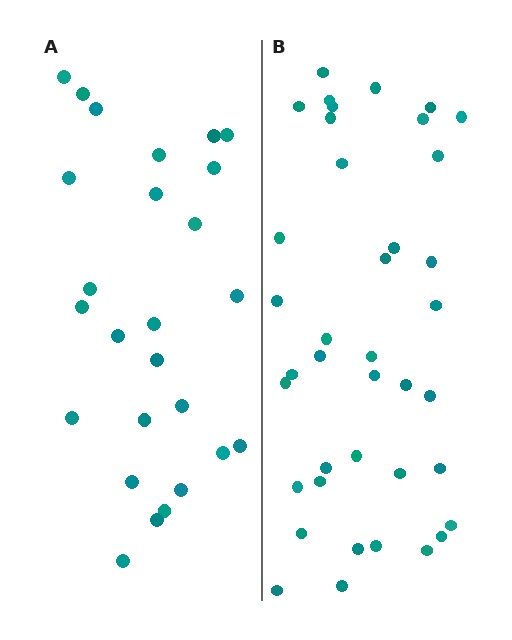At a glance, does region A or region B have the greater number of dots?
Region B (the right region) has more dots.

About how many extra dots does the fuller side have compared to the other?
Region B has approximately 15 more dots than region A.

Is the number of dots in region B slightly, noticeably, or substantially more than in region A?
Region B has substantially more. The ratio is roughly 1.5 to 1.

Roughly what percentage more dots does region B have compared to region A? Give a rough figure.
About 50% more.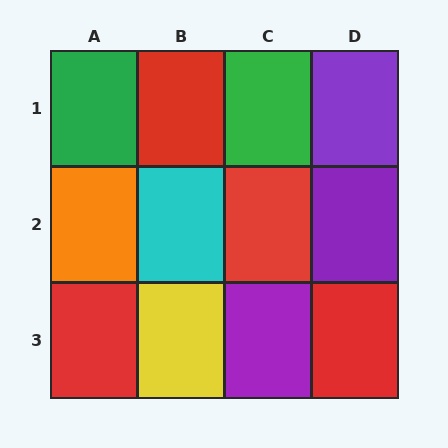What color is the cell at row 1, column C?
Green.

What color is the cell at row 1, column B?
Red.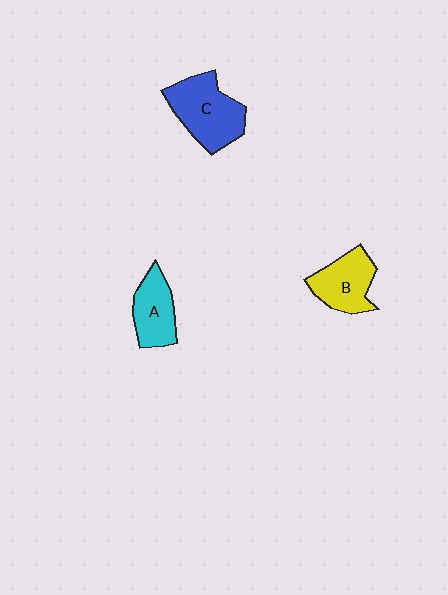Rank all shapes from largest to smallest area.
From largest to smallest: C (blue), B (yellow), A (cyan).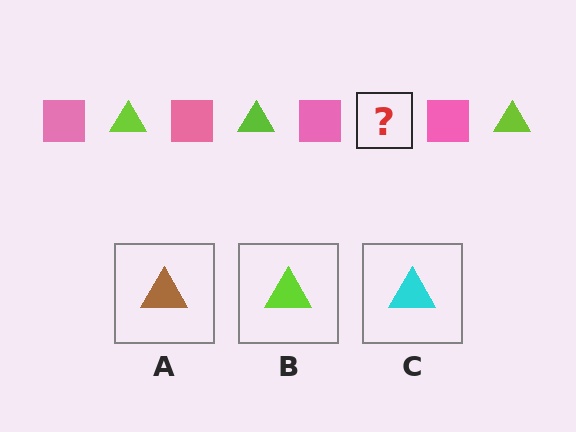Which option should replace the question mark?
Option B.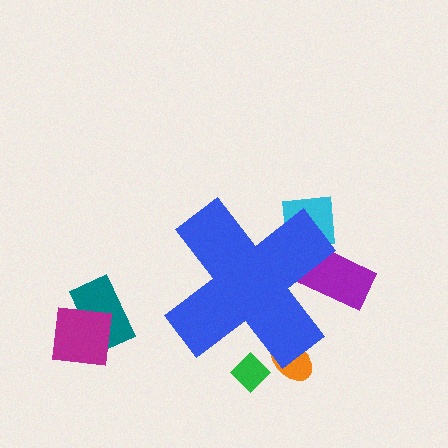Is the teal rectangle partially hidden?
No, the teal rectangle is fully visible.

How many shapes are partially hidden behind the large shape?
4 shapes are partially hidden.